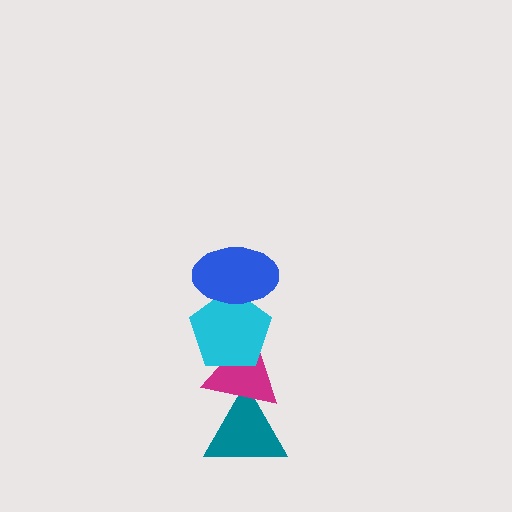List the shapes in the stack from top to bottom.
From top to bottom: the blue ellipse, the cyan pentagon, the magenta triangle, the teal triangle.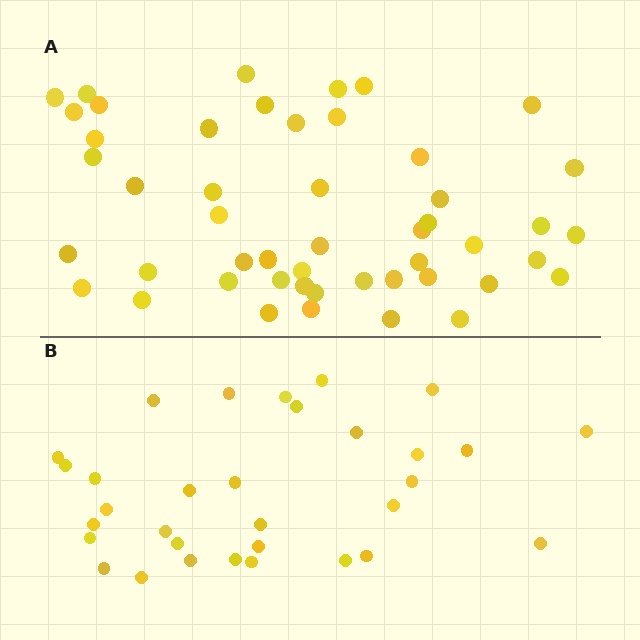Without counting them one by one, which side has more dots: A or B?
Region A (the top region) has more dots.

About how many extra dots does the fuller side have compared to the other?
Region A has approximately 15 more dots than region B.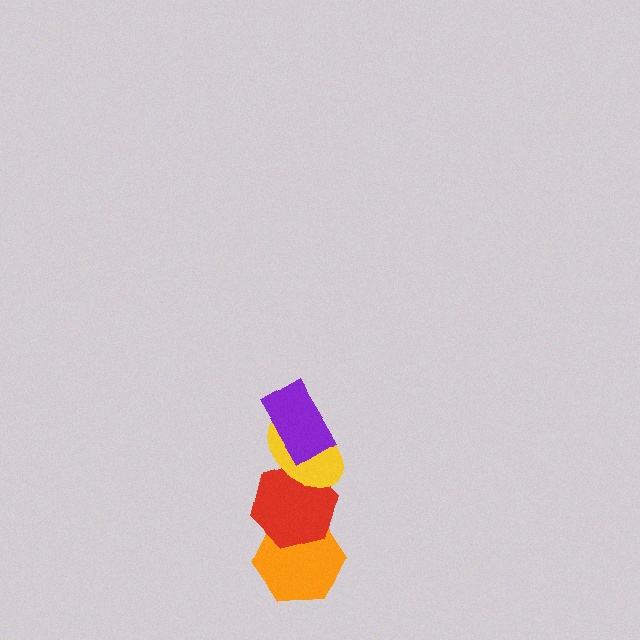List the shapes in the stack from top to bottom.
From top to bottom: the purple rectangle, the yellow ellipse, the red hexagon, the orange hexagon.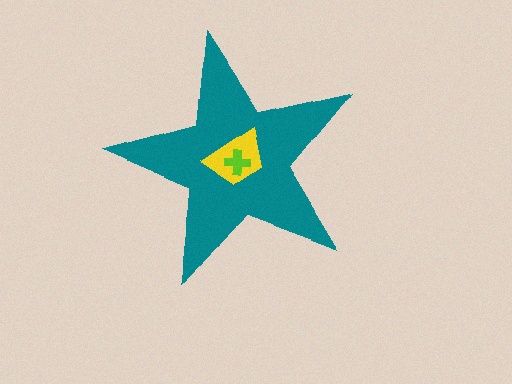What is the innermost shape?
The lime cross.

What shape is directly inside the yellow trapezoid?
The lime cross.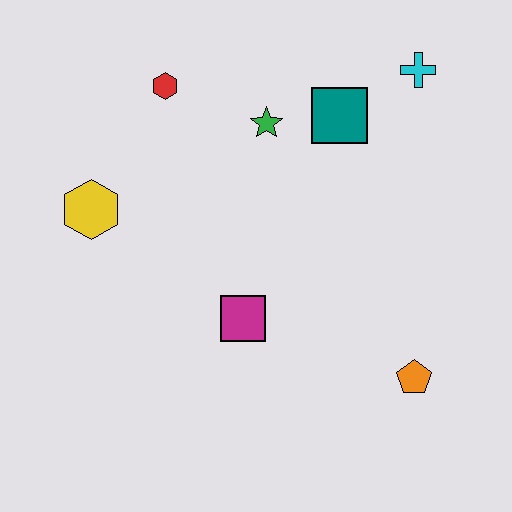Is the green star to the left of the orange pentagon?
Yes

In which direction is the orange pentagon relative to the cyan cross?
The orange pentagon is below the cyan cross.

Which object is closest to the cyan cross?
The teal square is closest to the cyan cross.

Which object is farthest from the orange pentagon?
The red hexagon is farthest from the orange pentagon.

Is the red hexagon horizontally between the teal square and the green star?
No